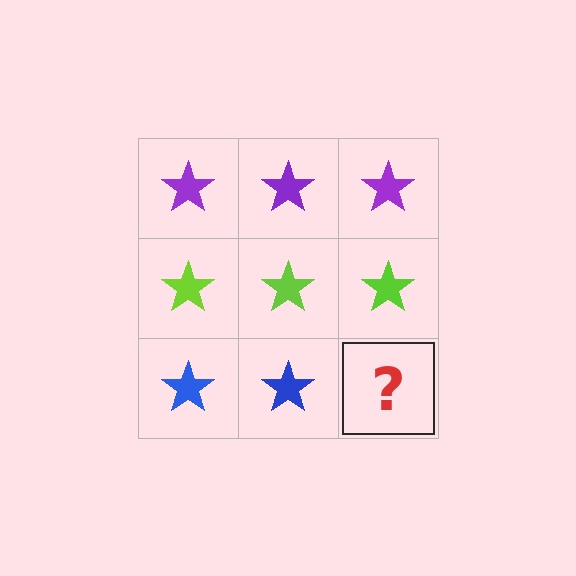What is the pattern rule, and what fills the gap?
The rule is that each row has a consistent color. The gap should be filled with a blue star.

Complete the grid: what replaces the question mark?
The question mark should be replaced with a blue star.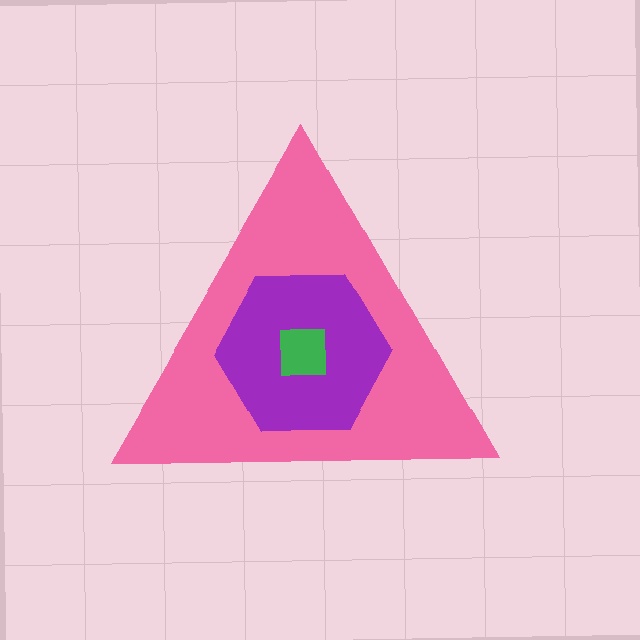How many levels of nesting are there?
3.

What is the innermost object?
The green square.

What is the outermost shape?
The pink triangle.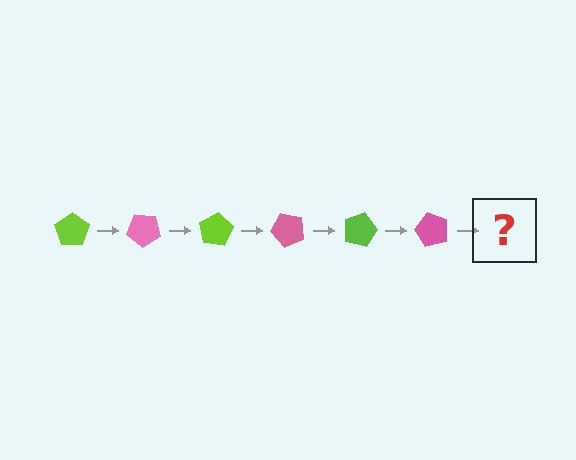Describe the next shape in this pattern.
It should be a lime pentagon, rotated 240 degrees from the start.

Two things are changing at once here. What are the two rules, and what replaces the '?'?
The two rules are that it rotates 40 degrees each step and the color cycles through lime and pink. The '?' should be a lime pentagon, rotated 240 degrees from the start.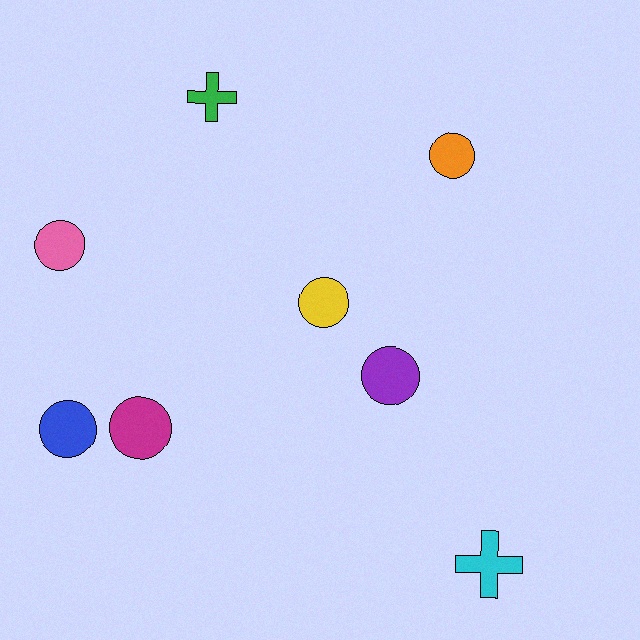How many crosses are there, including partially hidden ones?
There are 2 crosses.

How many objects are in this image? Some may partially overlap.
There are 8 objects.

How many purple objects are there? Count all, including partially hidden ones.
There is 1 purple object.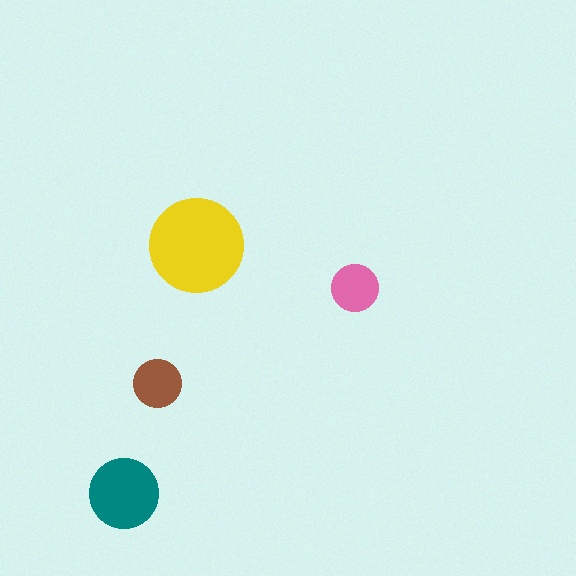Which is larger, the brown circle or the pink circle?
The brown one.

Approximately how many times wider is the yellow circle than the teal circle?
About 1.5 times wider.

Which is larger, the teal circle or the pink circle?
The teal one.